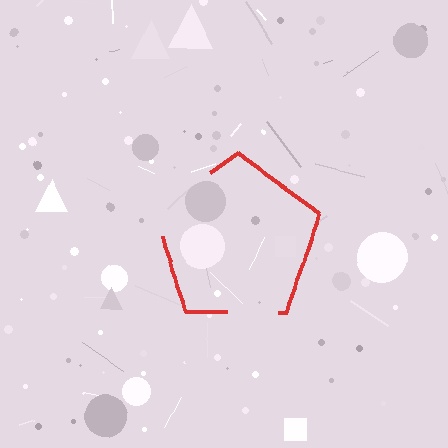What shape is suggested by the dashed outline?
The dashed outline suggests a pentagon.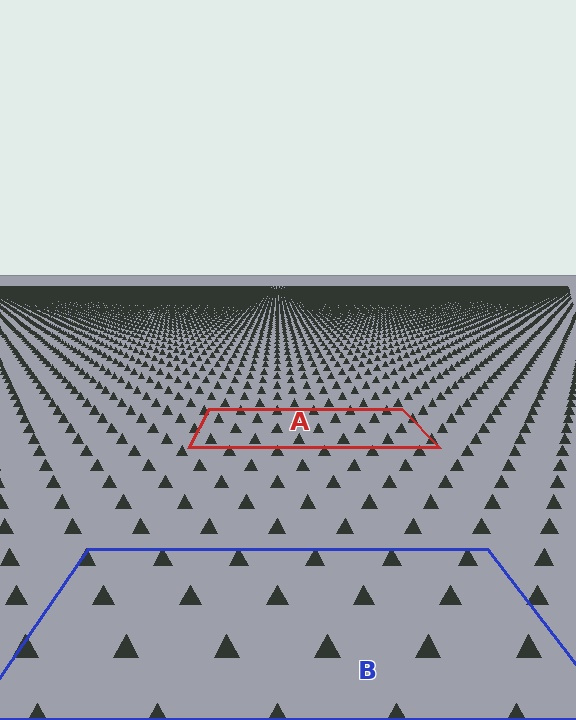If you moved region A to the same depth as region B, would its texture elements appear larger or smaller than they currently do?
They would appear larger. At a closer depth, the same texture elements are projected at a bigger on-screen size.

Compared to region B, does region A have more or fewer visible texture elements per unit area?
Region A has more texture elements per unit area — they are packed more densely because it is farther away.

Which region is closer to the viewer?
Region B is closer. The texture elements there are larger and more spread out.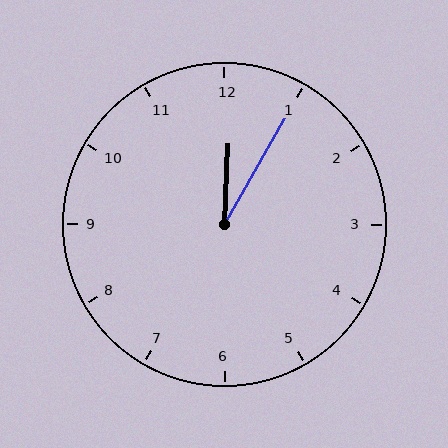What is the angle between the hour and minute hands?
Approximately 28 degrees.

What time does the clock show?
12:05.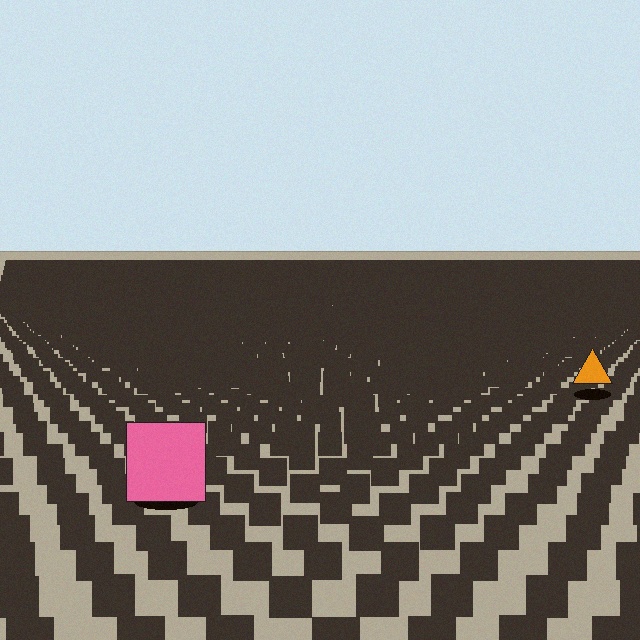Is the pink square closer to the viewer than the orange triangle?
Yes. The pink square is closer — you can tell from the texture gradient: the ground texture is coarser near it.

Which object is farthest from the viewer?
The orange triangle is farthest from the viewer. It appears smaller and the ground texture around it is denser.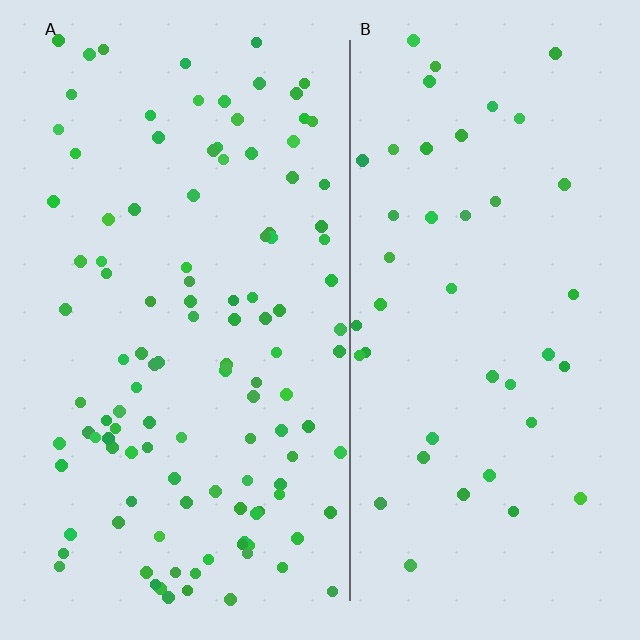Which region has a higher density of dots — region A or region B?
A (the left).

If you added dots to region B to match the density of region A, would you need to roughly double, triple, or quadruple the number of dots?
Approximately triple.